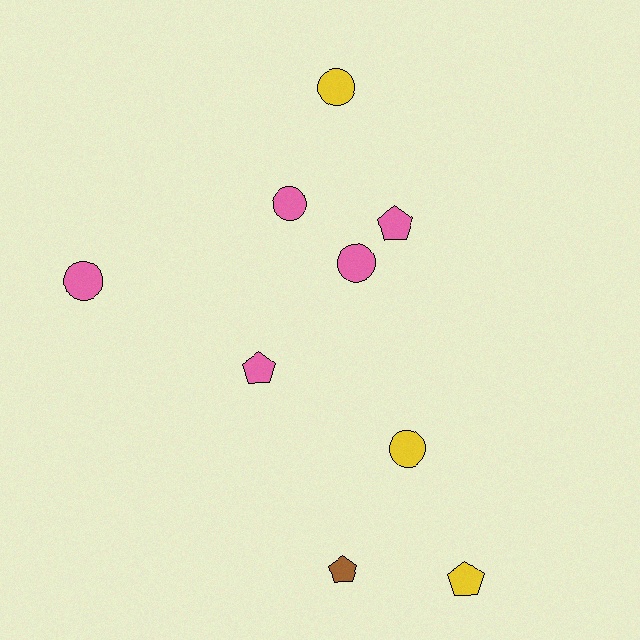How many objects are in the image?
There are 9 objects.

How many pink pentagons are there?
There are 2 pink pentagons.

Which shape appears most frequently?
Circle, with 5 objects.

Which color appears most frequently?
Pink, with 5 objects.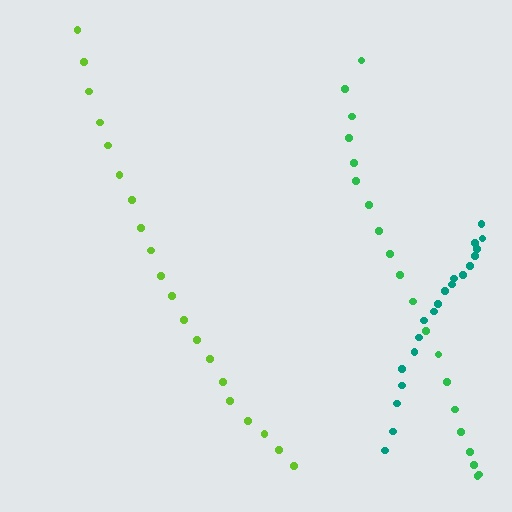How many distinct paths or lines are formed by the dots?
There are 3 distinct paths.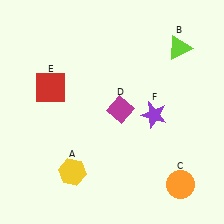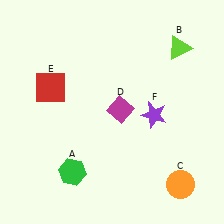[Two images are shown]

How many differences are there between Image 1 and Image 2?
There is 1 difference between the two images.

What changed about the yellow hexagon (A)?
In Image 1, A is yellow. In Image 2, it changed to green.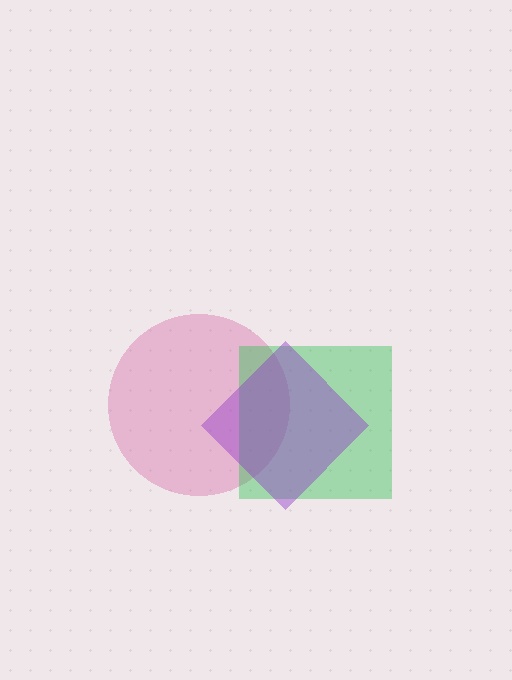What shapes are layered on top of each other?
The layered shapes are: a pink circle, a green square, a purple diamond.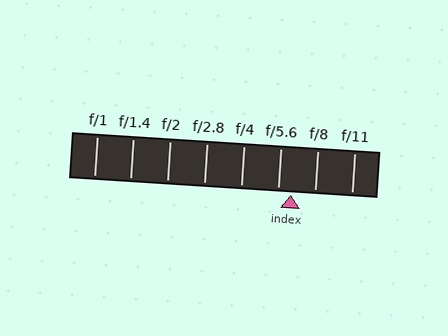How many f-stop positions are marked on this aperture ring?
There are 8 f-stop positions marked.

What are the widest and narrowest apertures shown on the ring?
The widest aperture shown is f/1 and the narrowest is f/11.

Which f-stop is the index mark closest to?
The index mark is closest to f/5.6.